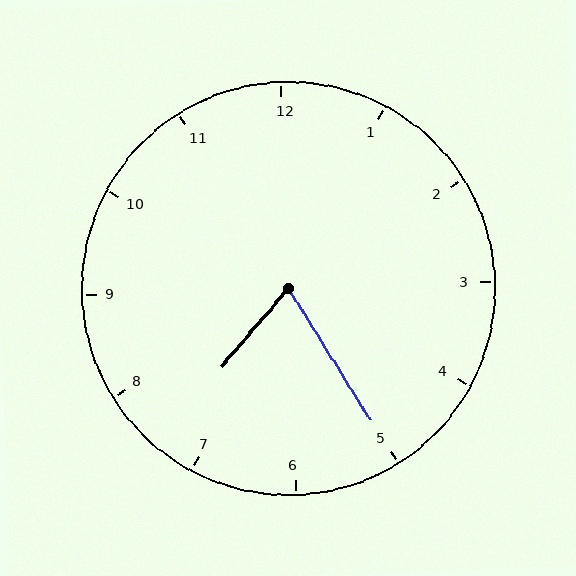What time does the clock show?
7:25.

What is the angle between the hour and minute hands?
Approximately 72 degrees.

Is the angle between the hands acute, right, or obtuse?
It is acute.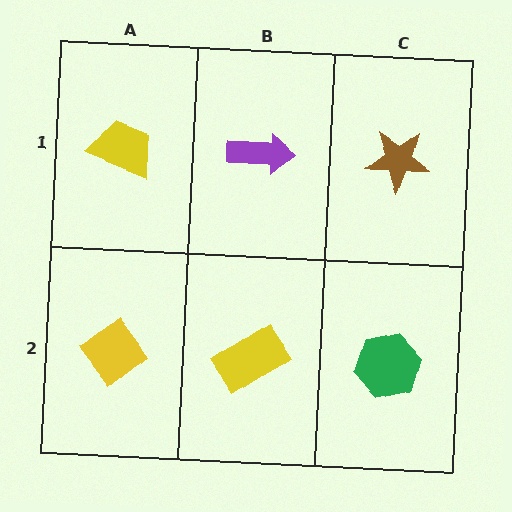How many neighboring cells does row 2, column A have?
2.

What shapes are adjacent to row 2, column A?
A yellow trapezoid (row 1, column A), a yellow rectangle (row 2, column B).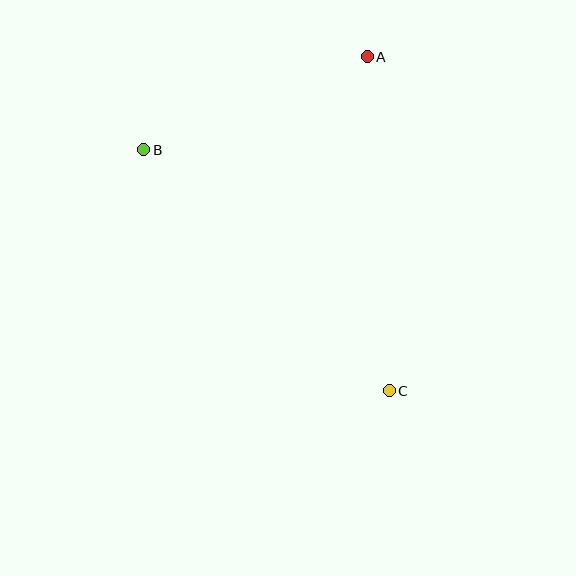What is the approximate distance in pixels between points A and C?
The distance between A and C is approximately 335 pixels.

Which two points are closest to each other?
Points A and B are closest to each other.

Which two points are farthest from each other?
Points B and C are farthest from each other.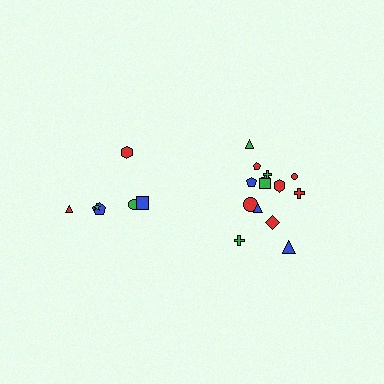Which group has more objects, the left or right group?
The right group.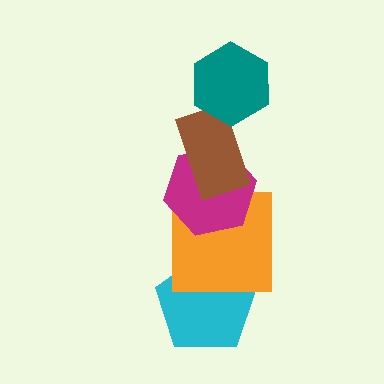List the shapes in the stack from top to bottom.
From top to bottom: the teal hexagon, the brown rectangle, the magenta hexagon, the orange square, the cyan pentagon.